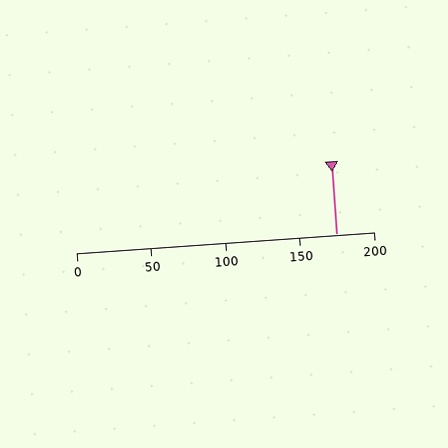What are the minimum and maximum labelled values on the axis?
The axis runs from 0 to 200.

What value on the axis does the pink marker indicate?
The marker indicates approximately 175.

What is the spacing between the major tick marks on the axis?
The major ticks are spaced 50 apart.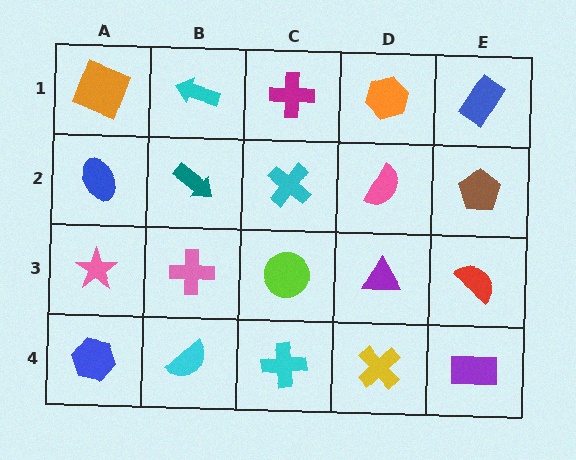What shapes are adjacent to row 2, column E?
A blue rectangle (row 1, column E), a red semicircle (row 3, column E), a pink semicircle (row 2, column D).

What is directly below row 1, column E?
A brown pentagon.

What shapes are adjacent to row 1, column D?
A pink semicircle (row 2, column D), a magenta cross (row 1, column C), a blue rectangle (row 1, column E).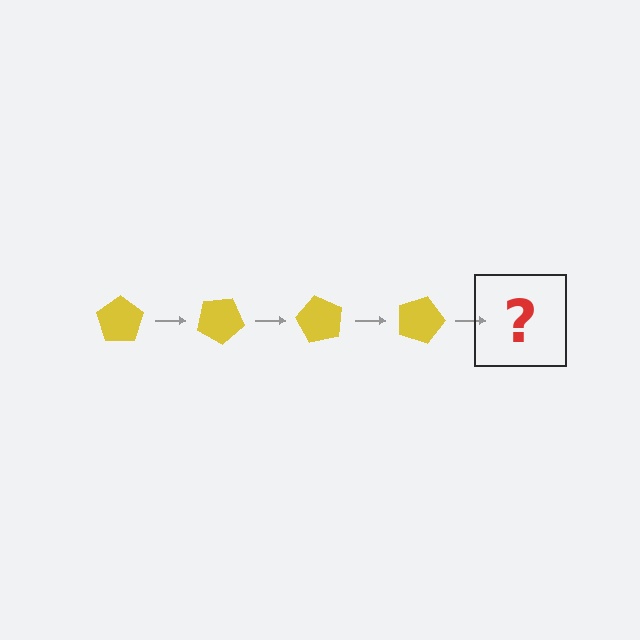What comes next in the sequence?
The next element should be a yellow pentagon rotated 120 degrees.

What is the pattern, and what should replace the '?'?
The pattern is that the pentagon rotates 30 degrees each step. The '?' should be a yellow pentagon rotated 120 degrees.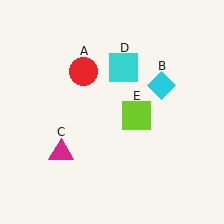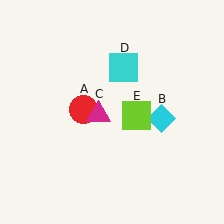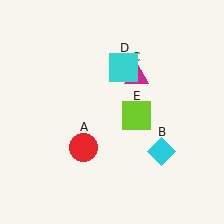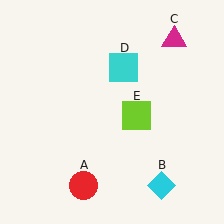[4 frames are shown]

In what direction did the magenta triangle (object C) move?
The magenta triangle (object C) moved up and to the right.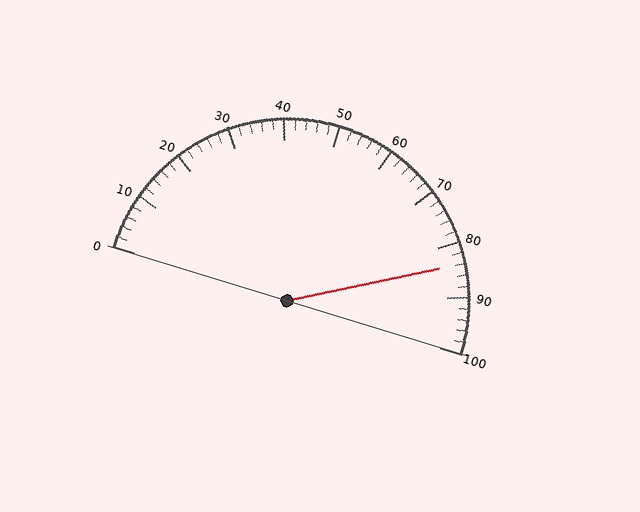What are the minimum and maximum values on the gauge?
The gauge ranges from 0 to 100.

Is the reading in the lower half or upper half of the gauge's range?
The reading is in the upper half of the range (0 to 100).